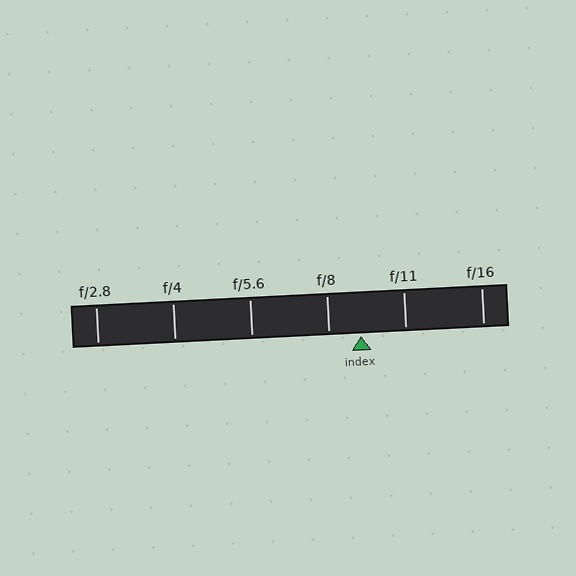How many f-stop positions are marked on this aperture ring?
There are 6 f-stop positions marked.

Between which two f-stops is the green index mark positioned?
The index mark is between f/8 and f/11.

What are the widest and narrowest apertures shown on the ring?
The widest aperture shown is f/2.8 and the narrowest is f/16.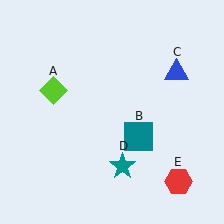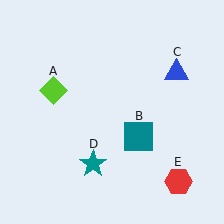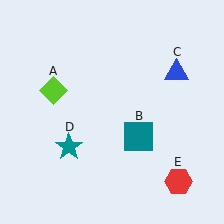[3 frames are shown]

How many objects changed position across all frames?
1 object changed position: teal star (object D).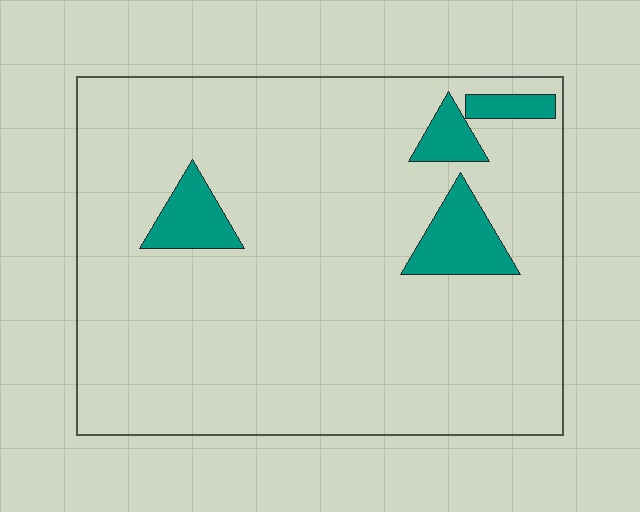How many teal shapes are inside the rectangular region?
4.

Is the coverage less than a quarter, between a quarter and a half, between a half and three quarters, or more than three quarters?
Less than a quarter.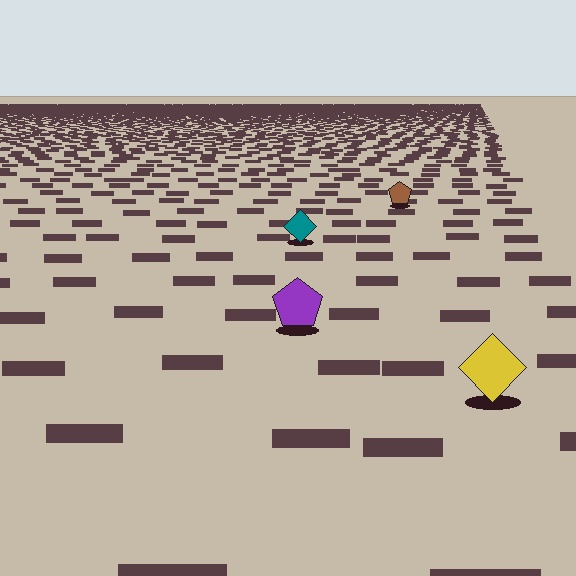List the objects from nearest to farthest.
From nearest to farthest: the yellow diamond, the purple pentagon, the teal diamond, the brown pentagon.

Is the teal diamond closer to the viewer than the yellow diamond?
No. The yellow diamond is closer — you can tell from the texture gradient: the ground texture is coarser near it.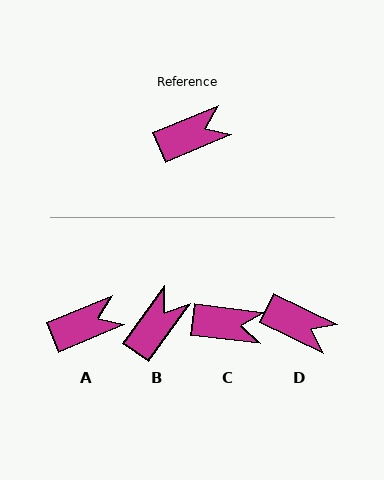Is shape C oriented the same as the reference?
No, it is off by about 30 degrees.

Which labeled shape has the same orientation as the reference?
A.